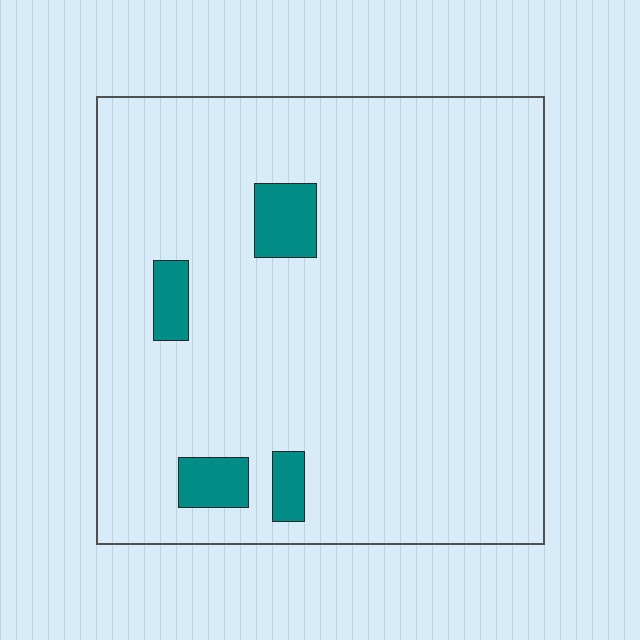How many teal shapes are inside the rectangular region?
4.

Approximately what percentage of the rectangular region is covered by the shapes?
Approximately 5%.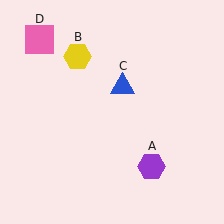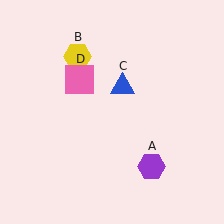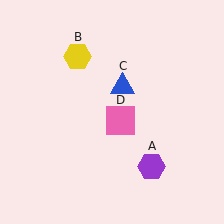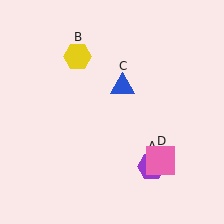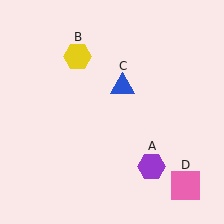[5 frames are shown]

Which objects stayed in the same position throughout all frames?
Purple hexagon (object A) and yellow hexagon (object B) and blue triangle (object C) remained stationary.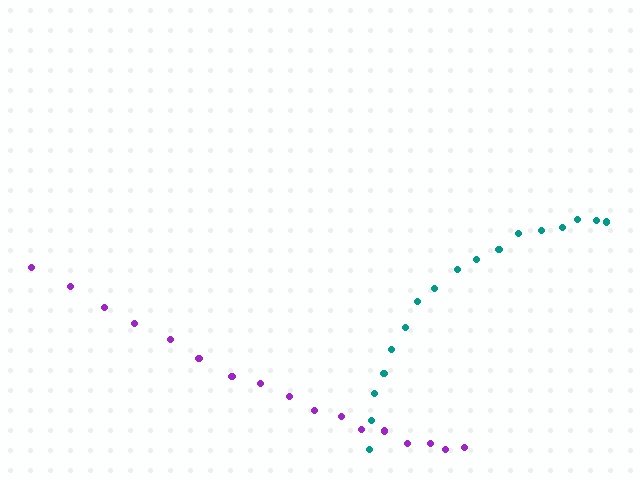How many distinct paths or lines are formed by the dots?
There are 2 distinct paths.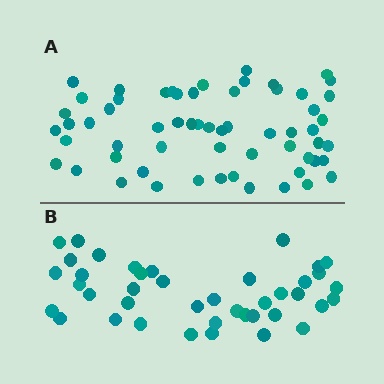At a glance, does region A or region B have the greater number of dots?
Region A (the top region) has more dots.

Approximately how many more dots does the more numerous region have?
Region A has approximately 20 more dots than region B.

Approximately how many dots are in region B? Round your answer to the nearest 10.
About 40 dots. (The exact count is 41, which rounds to 40.)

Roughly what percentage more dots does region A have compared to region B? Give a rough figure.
About 45% more.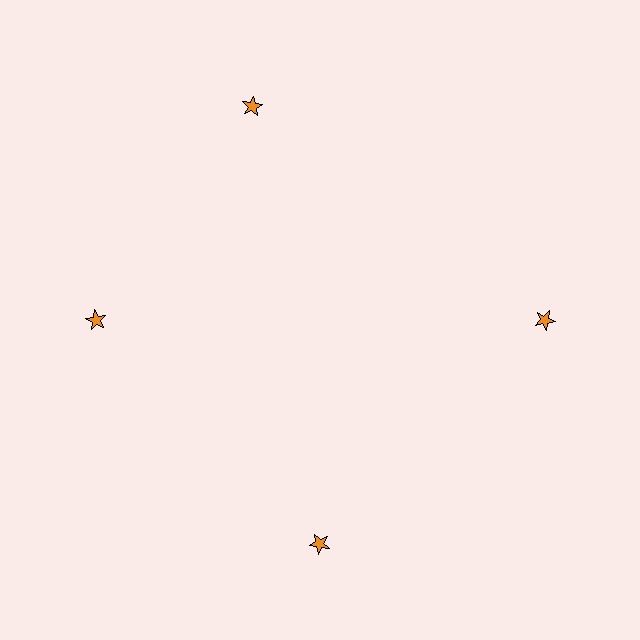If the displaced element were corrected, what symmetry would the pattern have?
It would have 4-fold rotational symmetry — the pattern would map onto itself every 90 degrees.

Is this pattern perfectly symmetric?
No. The 4 orange stars are arranged in a ring, but one element near the 12 o'clock position is rotated out of alignment along the ring, breaking the 4-fold rotational symmetry.